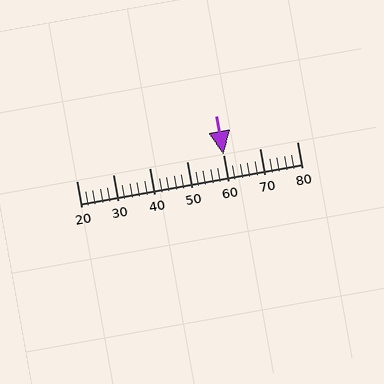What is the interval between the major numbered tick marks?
The major tick marks are spaced 10 units apart.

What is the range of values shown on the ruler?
The ruler shows values from 20 to 80.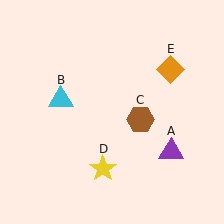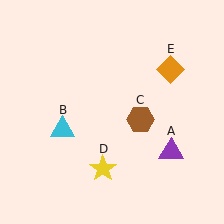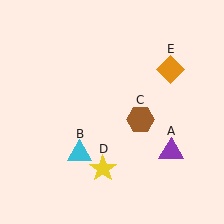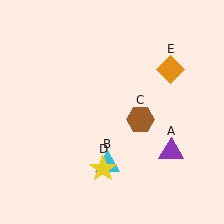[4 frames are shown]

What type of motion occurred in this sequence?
The cyan triangle (object B) rotated counterclockwise around the center of the scene.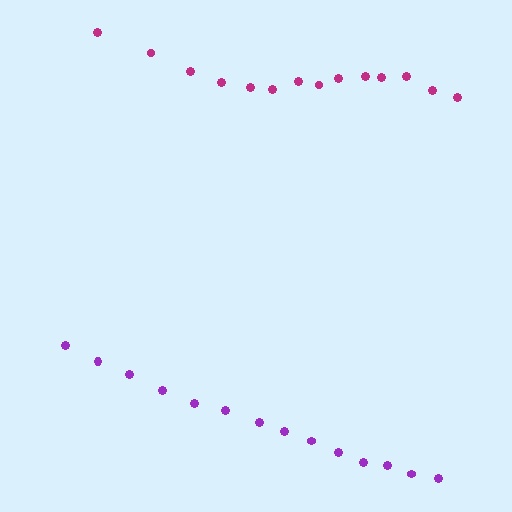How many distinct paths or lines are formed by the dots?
There are 2 distinct paths.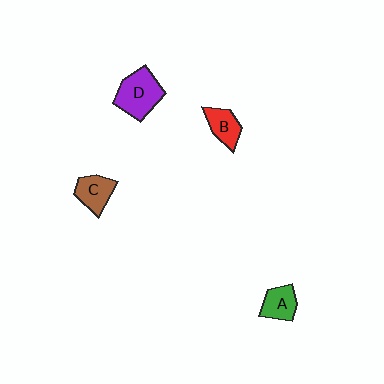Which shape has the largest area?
Shape D (purple).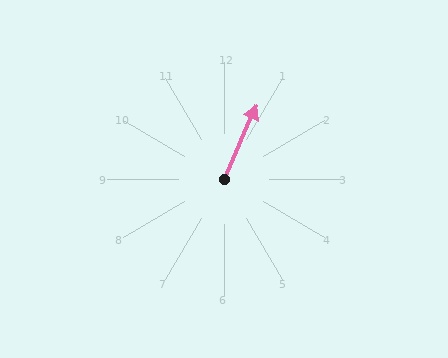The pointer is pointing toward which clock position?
Roughly 1 o'clock.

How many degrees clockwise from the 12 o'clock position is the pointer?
Approximately 24 degrees.